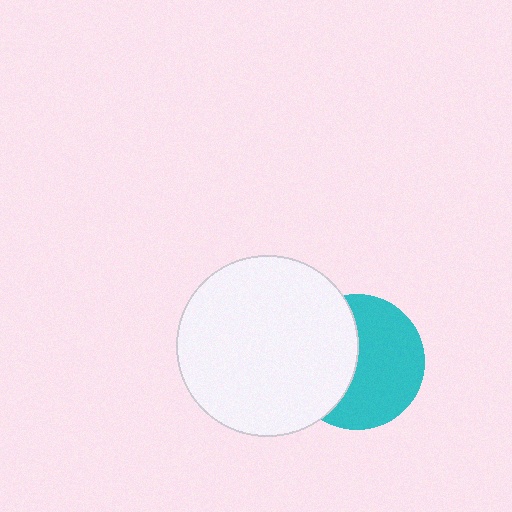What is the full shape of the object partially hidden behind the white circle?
The partially hidden object is a cyan circle.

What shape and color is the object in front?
The object in front is a white circle.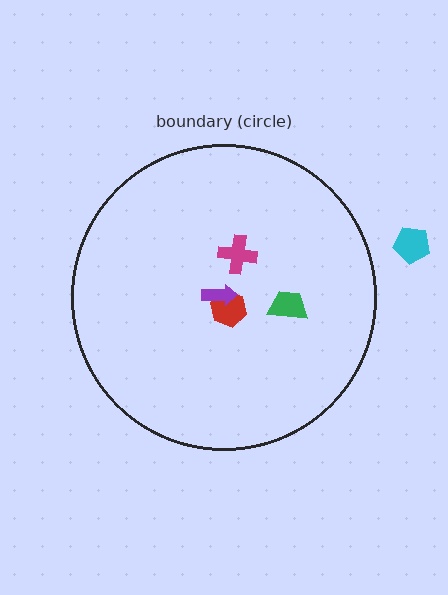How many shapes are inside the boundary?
4 inside, 1 outside.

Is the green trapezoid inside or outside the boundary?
Inside.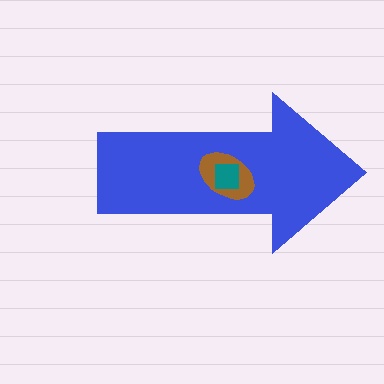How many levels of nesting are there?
3.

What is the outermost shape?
The blue arrow.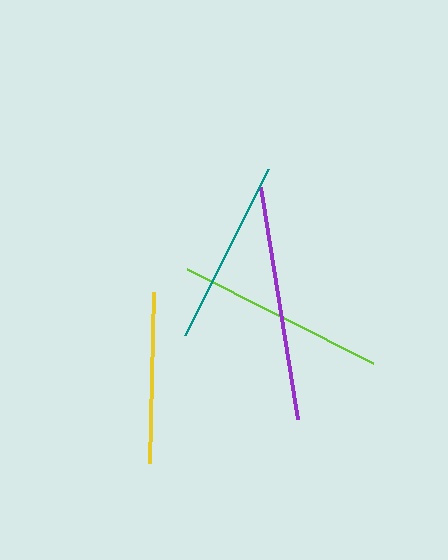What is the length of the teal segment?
The teal segment is approximately 185 pixels long.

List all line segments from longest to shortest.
From longest to shortest: purple, lime, teal, yellow.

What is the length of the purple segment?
The purple segment is approximately 235 pixels long.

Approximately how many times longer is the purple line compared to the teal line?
The purple line is approximately 1.3 times the length of the teal line.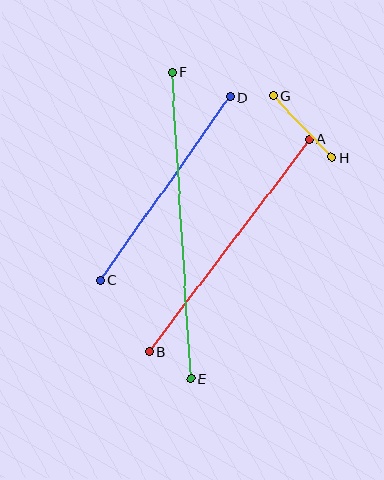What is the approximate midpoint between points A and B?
The midpoint is at approximately (229, 245) pixels.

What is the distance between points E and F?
The distance is approximately 307 pixels.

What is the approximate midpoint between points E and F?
The midpoint is at approximately (181, 225) pixels.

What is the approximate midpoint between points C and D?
The midpoint is at approximately (165, 189) pixels.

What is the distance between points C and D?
The distance is approximately 225 pixels.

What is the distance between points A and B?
The distance is approximately 266 pixels.